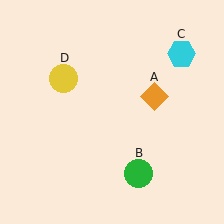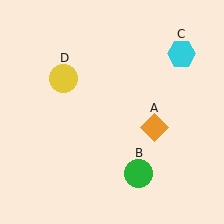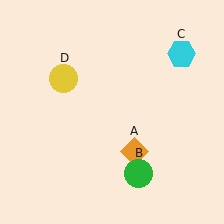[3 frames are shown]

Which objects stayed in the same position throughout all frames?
Green circle (object B) and cyan hexagon (object C) and yellow circle (object D) remained stationary.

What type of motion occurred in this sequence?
The orange diamond (object A) rotated clockwise around the center of the scene.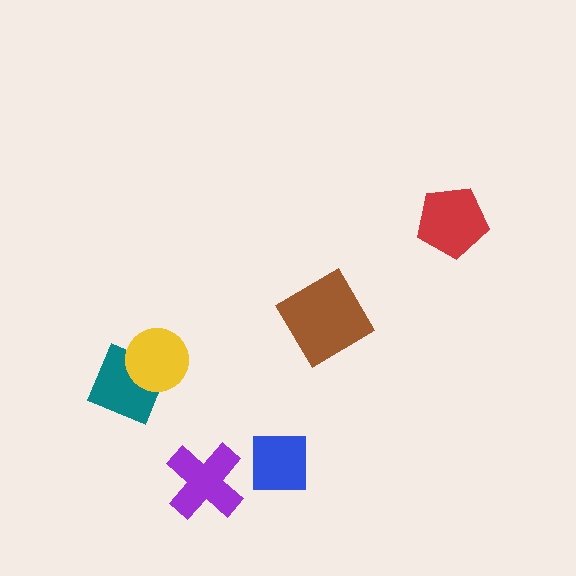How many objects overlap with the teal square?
1 object overlaps with the teal square.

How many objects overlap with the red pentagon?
0 objects overlap with the red pentagon.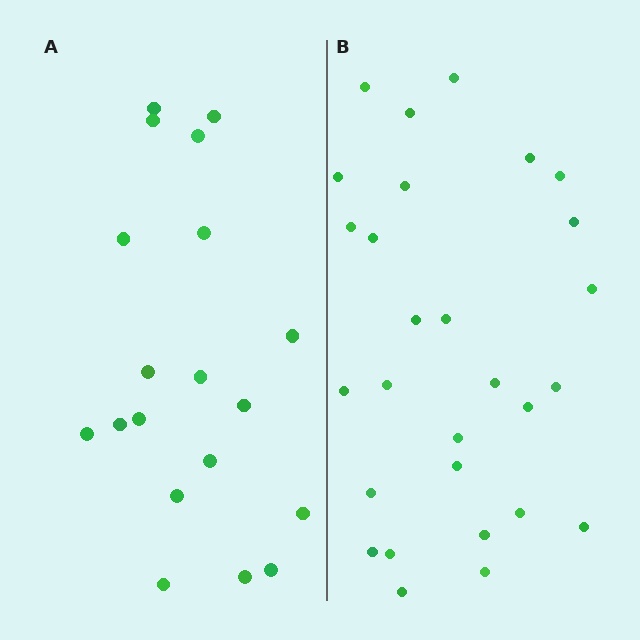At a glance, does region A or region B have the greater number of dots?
Region B (the right region) has more dots.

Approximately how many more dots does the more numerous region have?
Region B has roughly 8 or so more dots than region A.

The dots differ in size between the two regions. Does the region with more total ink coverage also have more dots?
No. Region A has more total ink coverage because its dots are larger, but region B actually contains more individual dots. Total area can be misleading — the number of items is what matters here.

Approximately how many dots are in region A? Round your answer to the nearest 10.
About 20 dots. (The exact count is 19, which rounds to 20.)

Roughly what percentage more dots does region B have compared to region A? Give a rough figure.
About 45% more.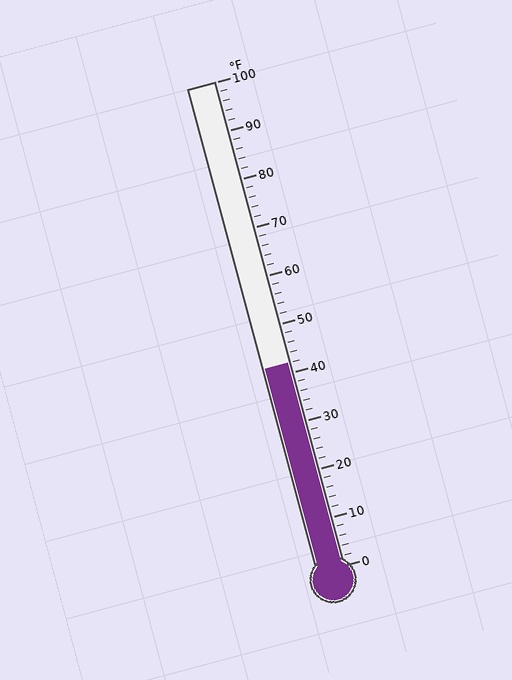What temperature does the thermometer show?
The thermometer shows approximately 42°F.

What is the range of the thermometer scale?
The thermometer scale ranges from 0°F to 100°F.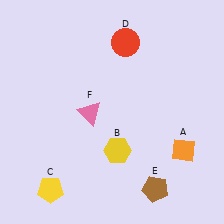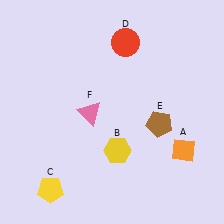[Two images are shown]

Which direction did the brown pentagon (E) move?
The brown pentagon (E) moved up.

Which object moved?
The brown pentagon (E) moved up.